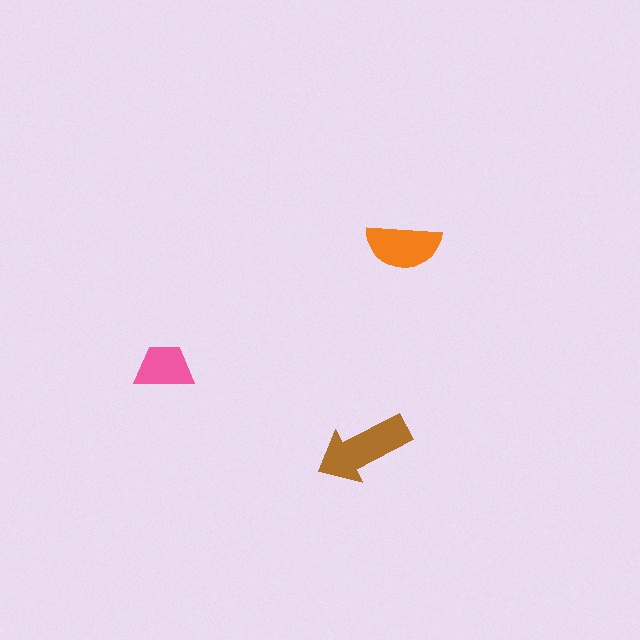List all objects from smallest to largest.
The pink trapezoid, the orange semicircle, the brown arrow.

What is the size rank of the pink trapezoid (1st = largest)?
3rd.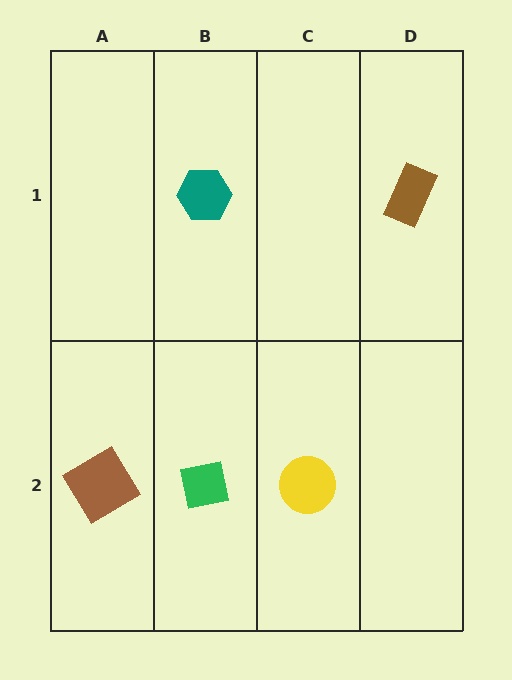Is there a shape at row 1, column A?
No, that cell is empty.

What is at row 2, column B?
A green square.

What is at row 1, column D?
A brown rectangle.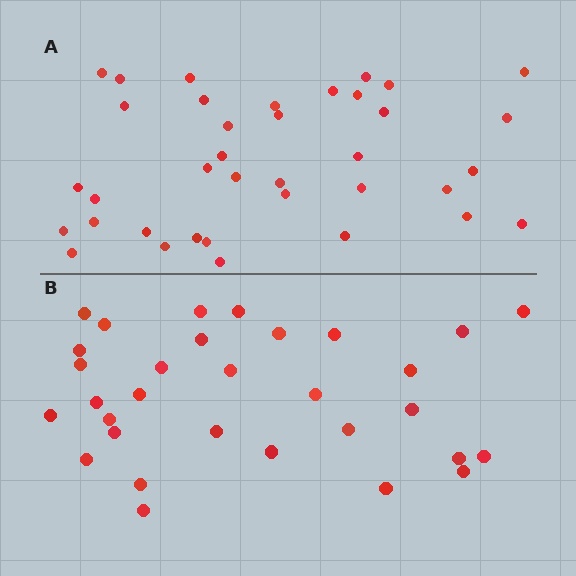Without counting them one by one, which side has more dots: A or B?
Region A (the top region) has more dots.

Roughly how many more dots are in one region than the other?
Region A has about 6 more dots than region B.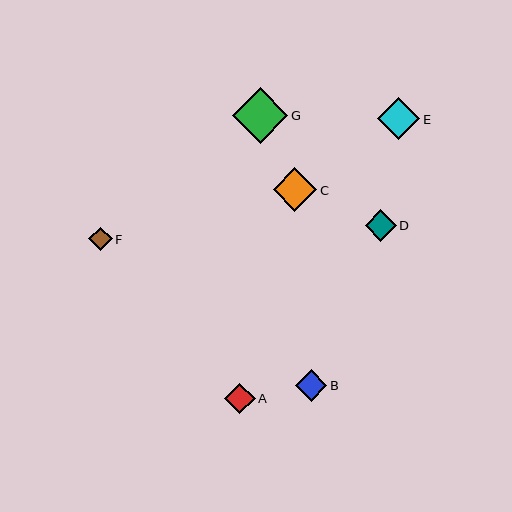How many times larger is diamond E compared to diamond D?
Diamond E is approximately 1.4 times the size of diamond D.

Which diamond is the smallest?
Diamond F is the smallest with a size of approximately 24 pixels.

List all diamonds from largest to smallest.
From largest to smallest: G, C, E, B, D, A, F.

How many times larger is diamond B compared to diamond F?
Diamond B is approximately 1.3 times the size of diamond F.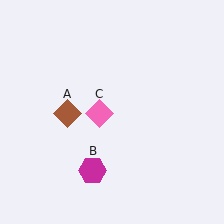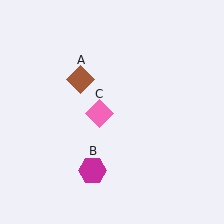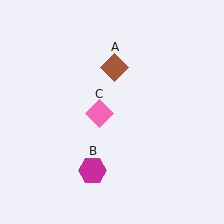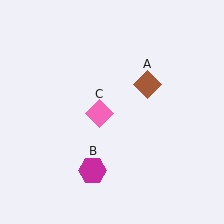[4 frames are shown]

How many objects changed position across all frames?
1 object changed position: brown diamond (object A).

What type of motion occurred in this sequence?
The brown diamond (object A) rotated clockwise around the center of the scene.